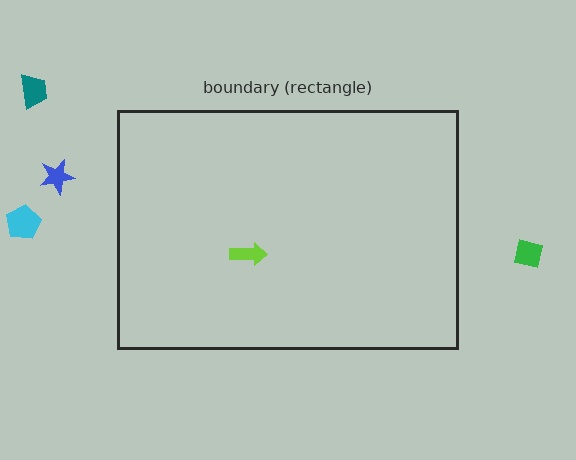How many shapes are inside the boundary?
1 inside, 4 outside.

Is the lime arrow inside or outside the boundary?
Inside.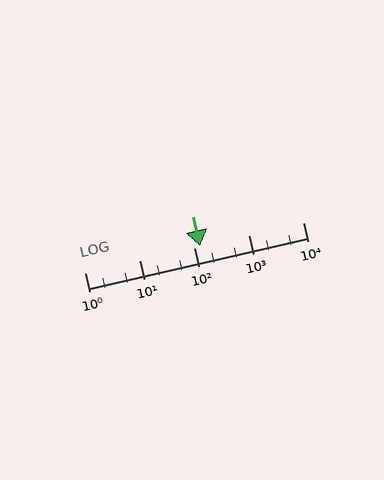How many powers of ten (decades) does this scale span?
The scale spans 4 decades, from 1 to 10000.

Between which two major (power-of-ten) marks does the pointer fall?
The pointer is between 100 and 1000.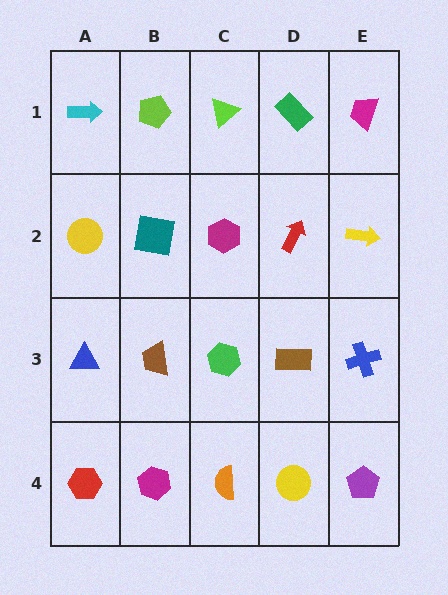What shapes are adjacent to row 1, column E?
A yellow arrow (row 2, column E), a green rectangle (row 1, column D).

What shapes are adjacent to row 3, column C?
A magenta hexagon (row 2, column C), an orange semicircle (row 4, column C), a brown trapezoid (row 3, column B), a brown rectangle (row 3, column D).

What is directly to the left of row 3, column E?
A brown rectangle.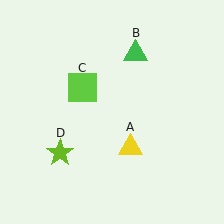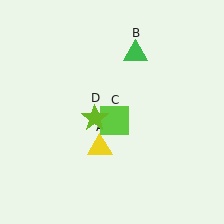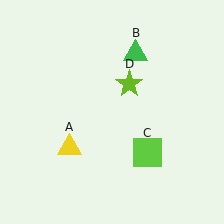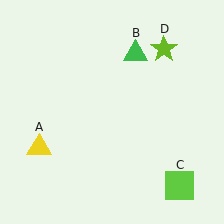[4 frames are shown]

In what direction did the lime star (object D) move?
The lime star (object D) moved up and to the right.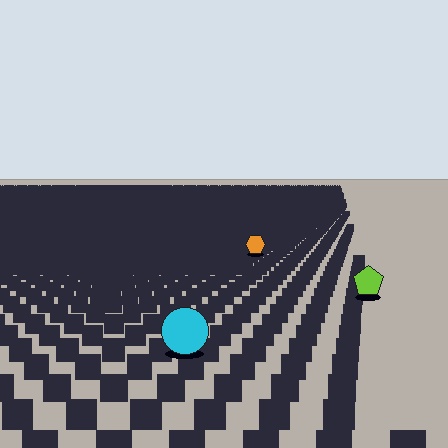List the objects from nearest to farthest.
From nearest to farthest: the cyan circle, the lime pentagon, the orange hexagon.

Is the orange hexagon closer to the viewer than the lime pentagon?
No. The lime pentagon is closer — you can tell from the texture gradient: the ground texture is coarser near it.